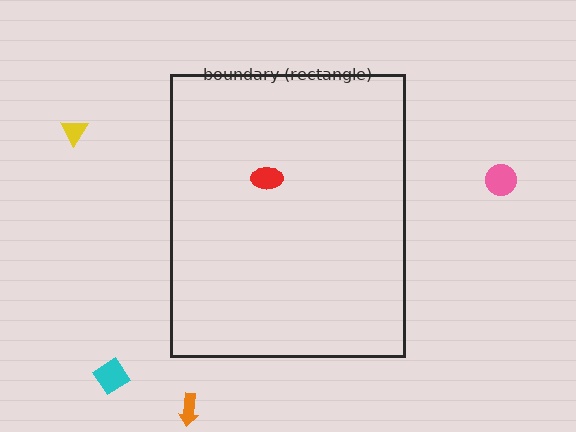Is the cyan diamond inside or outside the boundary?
Outside.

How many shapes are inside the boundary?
1 inside, 4 outside.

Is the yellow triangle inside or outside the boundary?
Outside.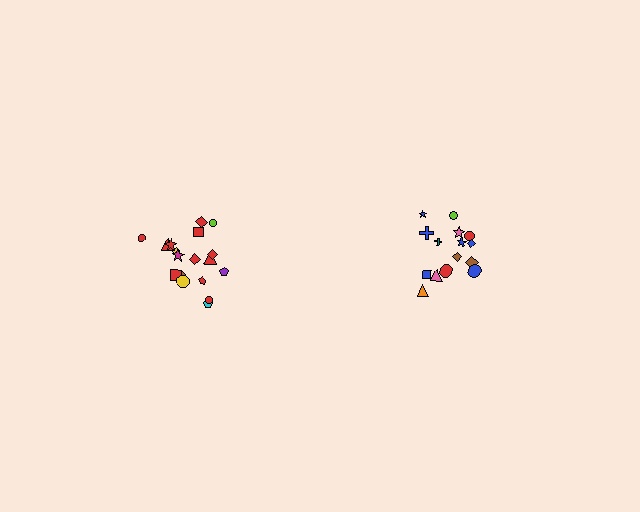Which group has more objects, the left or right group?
The left group.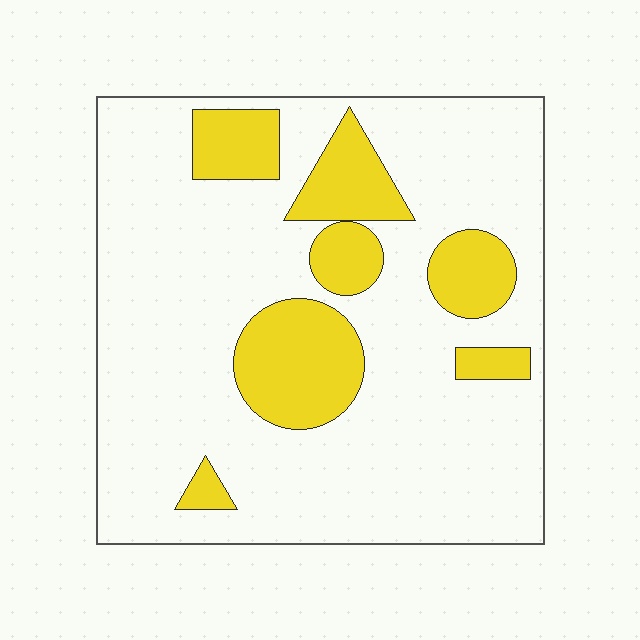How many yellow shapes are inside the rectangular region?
7.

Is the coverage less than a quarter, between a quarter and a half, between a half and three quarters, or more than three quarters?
Less than a quarter.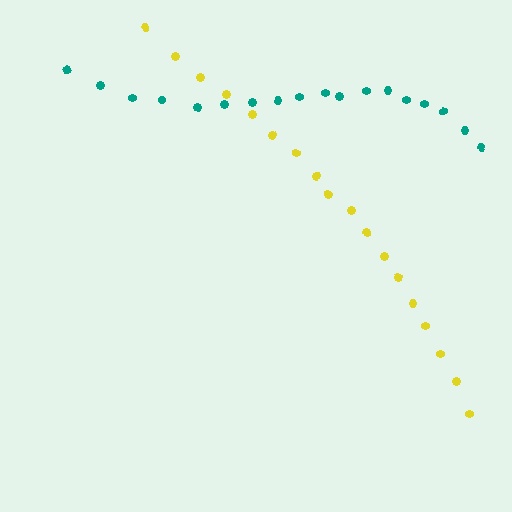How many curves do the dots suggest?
There are 2 distinct paths.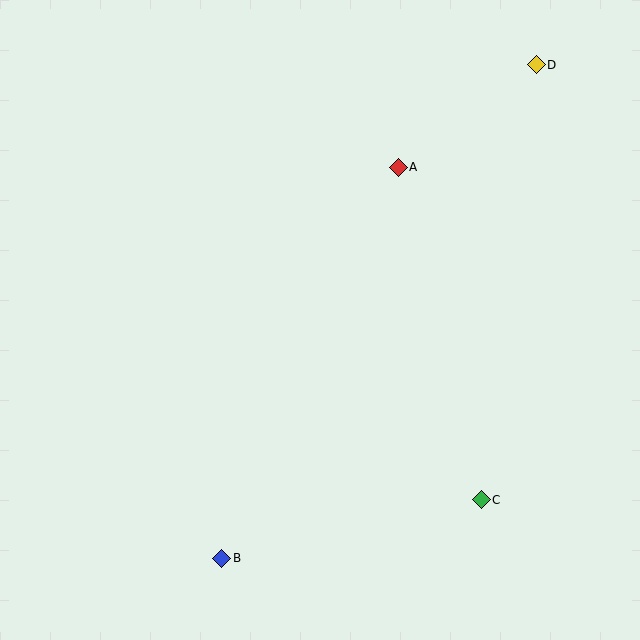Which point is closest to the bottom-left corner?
Point B is closest to the bottom-left corner.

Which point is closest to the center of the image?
Point A at (398, 167) is closest to the center.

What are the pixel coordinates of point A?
Point A is at (398, 167).